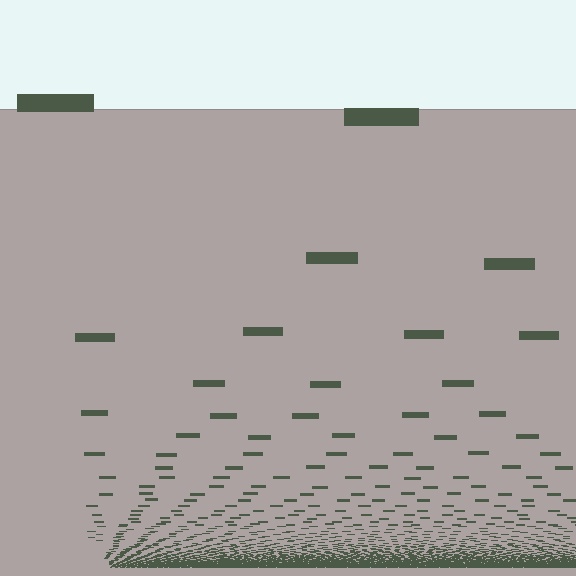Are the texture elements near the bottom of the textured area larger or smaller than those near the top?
Smaller. The gradient is inverted — elements near the bottom are smaller and denser.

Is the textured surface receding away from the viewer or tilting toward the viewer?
The surface appears to tilt toward the viewer. Texture elements get larger and sparser toward the top.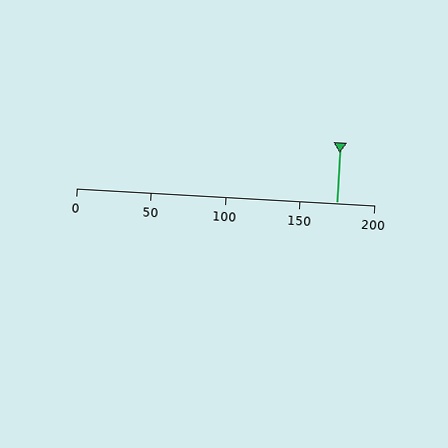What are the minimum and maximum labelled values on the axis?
The axis runs from 0 to 200.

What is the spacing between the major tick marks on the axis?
The major ticks are spaced 50 apart.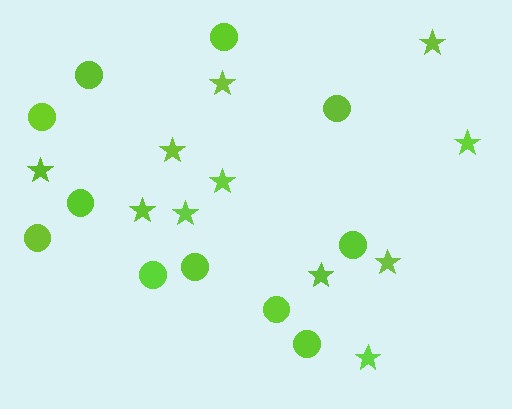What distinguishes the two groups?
There are 2 groups: one group of stars (11) and one group of circles (11).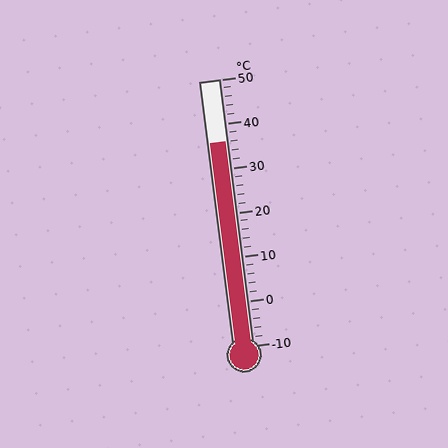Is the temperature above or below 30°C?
The temperature is above 30°C.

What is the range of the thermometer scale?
The thermometer scale ranges from -10°C to 50°C.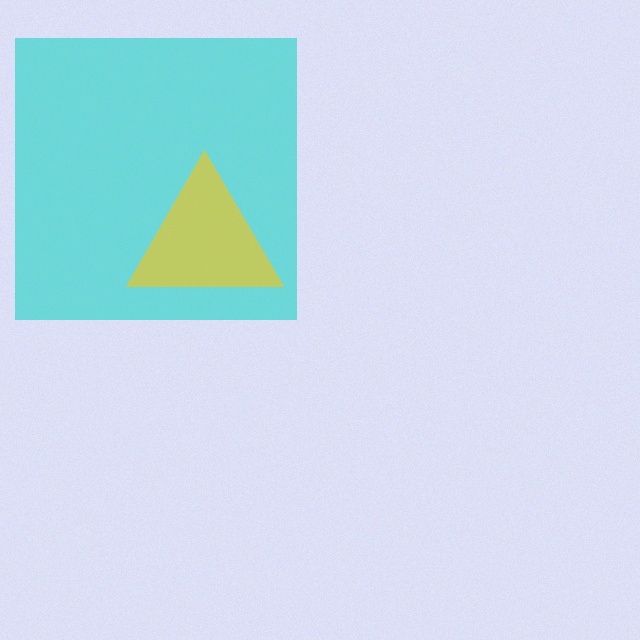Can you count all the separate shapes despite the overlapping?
Yes, there are 2 separate shapes.